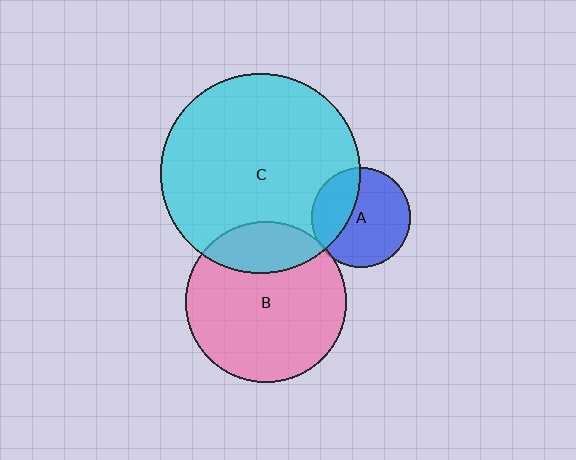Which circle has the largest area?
Circle C (cyan).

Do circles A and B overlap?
Yes.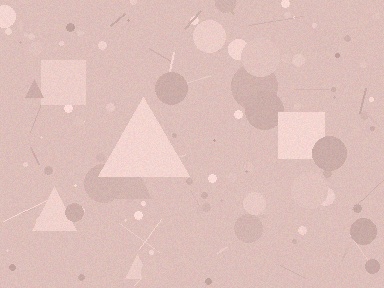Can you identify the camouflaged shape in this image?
The camouflaged shape is a triangle.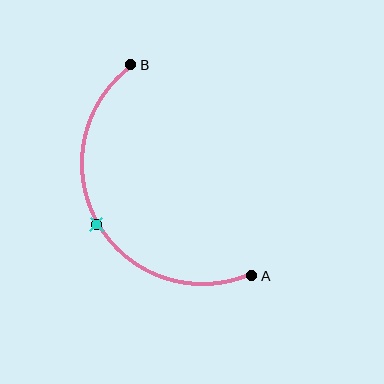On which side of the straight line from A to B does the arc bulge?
The arc bulges to the left of the straight line connecting A and B.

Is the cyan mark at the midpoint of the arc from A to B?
Yes. The cyan mark lies on the arc at equal arc-length from both A and B — it is the arc midpoint.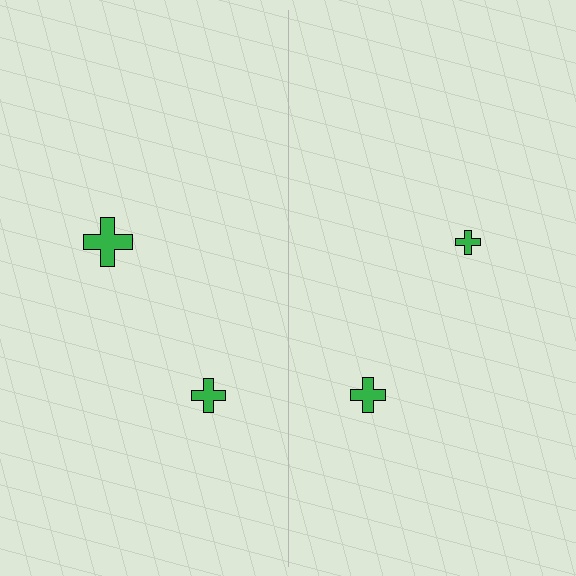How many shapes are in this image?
There are 4 shapes in this image.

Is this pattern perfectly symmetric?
No, the pattern is not perfectly symmetric. The green cross on the right side has a different size than its mirror counterpart.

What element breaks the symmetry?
The green cross on the right side has a different size than its mirror counterpart.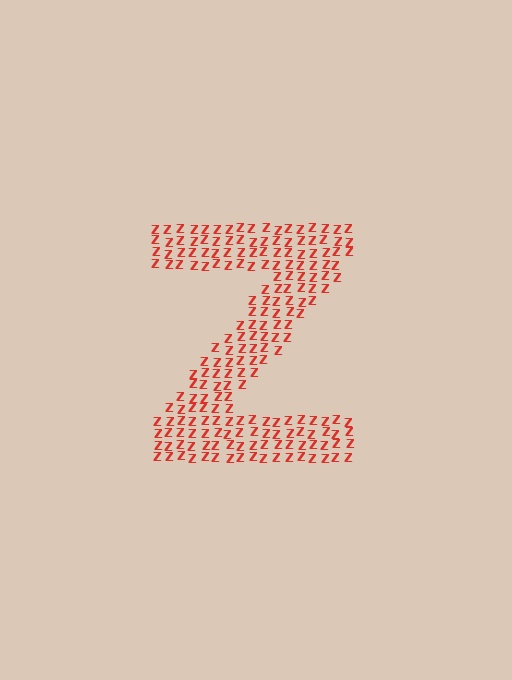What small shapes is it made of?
It is made of small letter Z's.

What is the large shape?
The large shape is the letter Z.